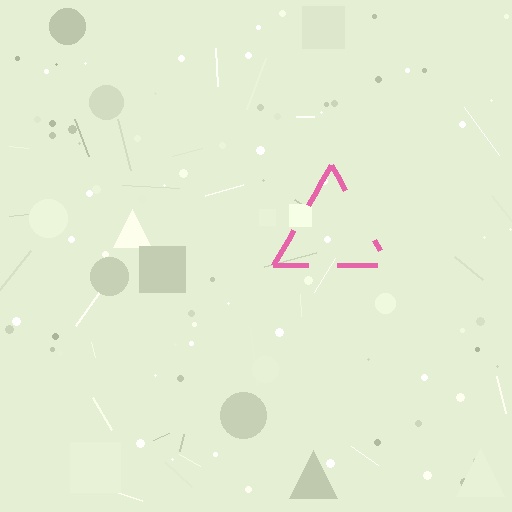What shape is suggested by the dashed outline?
The dashed outline suggests a triangle.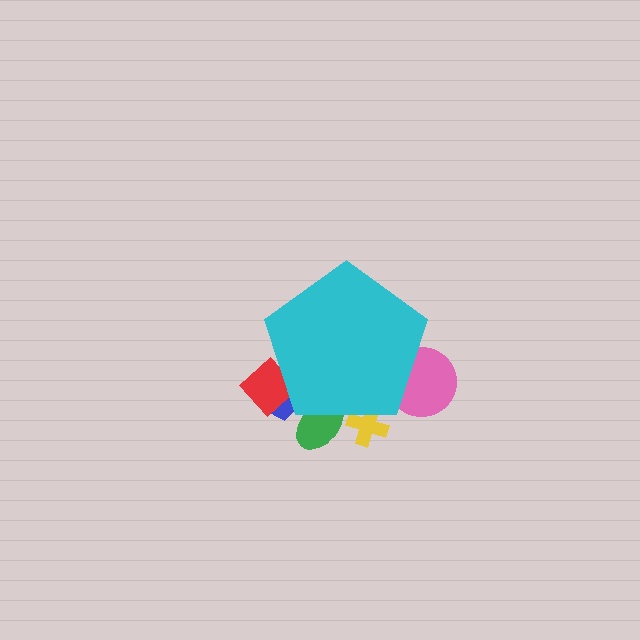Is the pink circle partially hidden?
Yes, the pink circle is partially hidden behind the cyan pentagon.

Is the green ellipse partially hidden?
Yes, the green ellipse is partially hidden behind the cyan pentagon.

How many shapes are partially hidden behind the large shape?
5 shapes are partially hidden.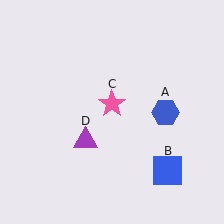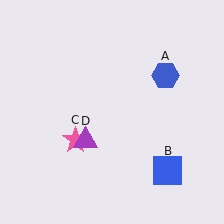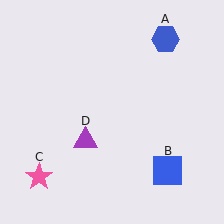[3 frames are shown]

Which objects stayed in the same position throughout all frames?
Blue square (object B) and purple triangle (object D) remained stationary.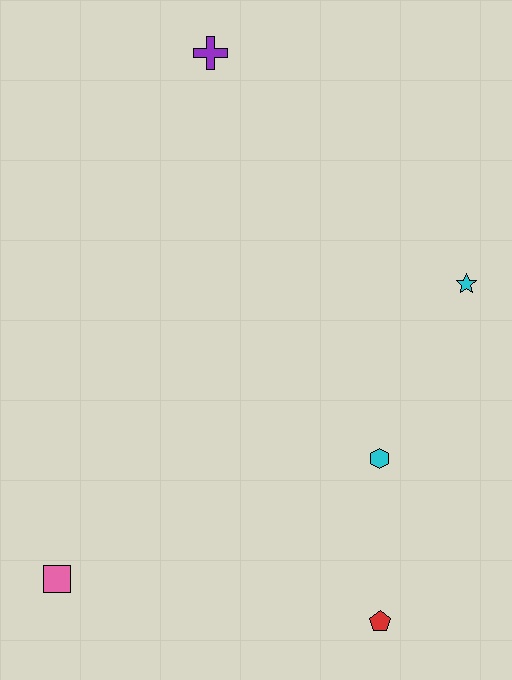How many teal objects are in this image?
There are no teal objects.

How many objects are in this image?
There are 5 objects.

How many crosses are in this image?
There is 1 cross.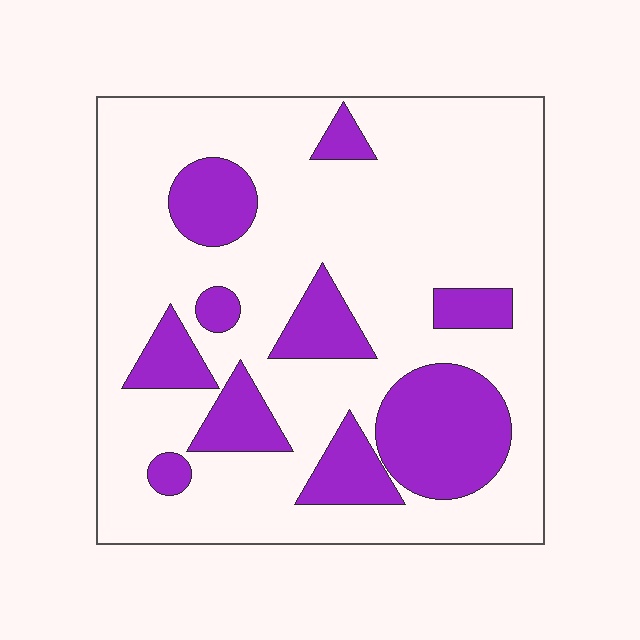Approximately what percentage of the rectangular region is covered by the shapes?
Approximately 25%.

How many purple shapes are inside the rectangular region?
10.